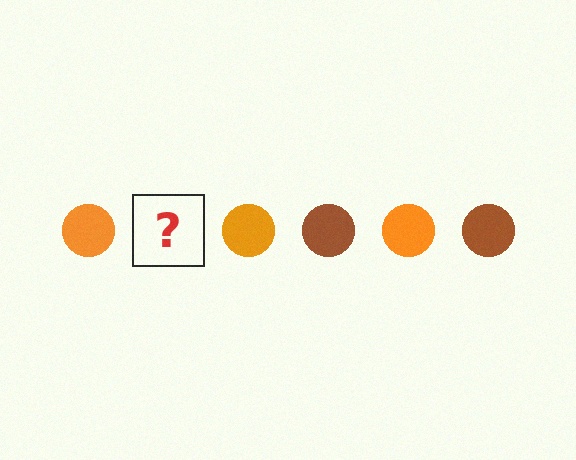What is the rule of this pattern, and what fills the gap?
The rule is that the pattern cycles through orange, brown circles. The gap should be filled with a brown circle.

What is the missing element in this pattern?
The missing element is a brown circle.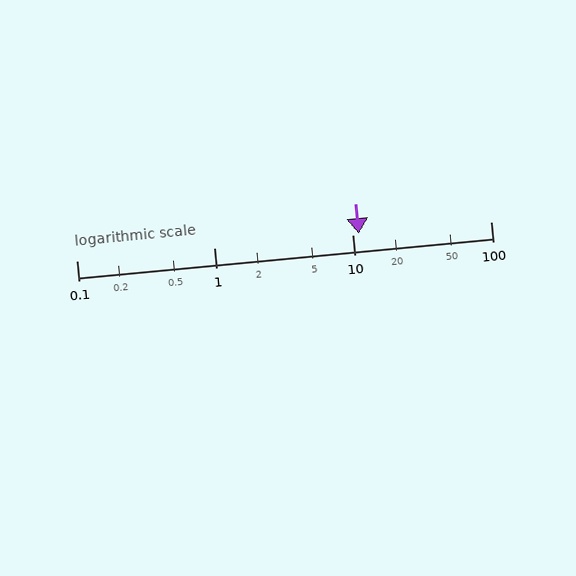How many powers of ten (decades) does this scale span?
The scale spans 3 decades, from 0.1 to 100.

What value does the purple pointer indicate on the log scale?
The pointer indicates approximately 11.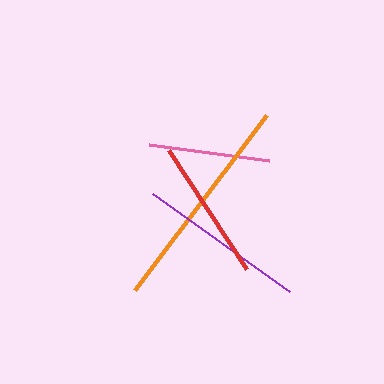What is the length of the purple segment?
The purple segment is approximately 168 pixels long.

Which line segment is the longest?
The orange line is the longest at approximately 220 pixels.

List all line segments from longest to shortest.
From longest to shortest: orange, purple, red, pink.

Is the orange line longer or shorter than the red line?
The orange line is longer than the red line.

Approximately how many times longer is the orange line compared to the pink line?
The orange line is approximately 1.8 times the length of the pink line.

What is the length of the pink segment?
The pink segment is approximately 120 pixels long.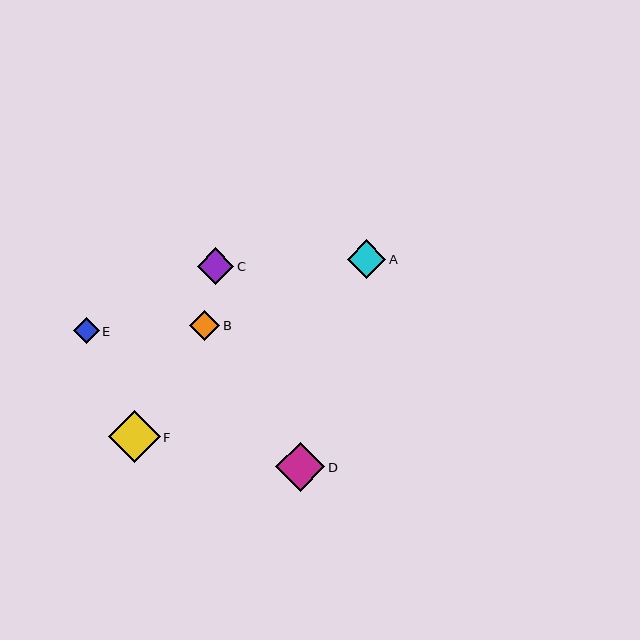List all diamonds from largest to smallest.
From largest to smallest: F, D, A, C, B, E.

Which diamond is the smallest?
Diamond E is the smallest with a size of approximately 26 pixels.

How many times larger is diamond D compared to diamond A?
Diamond D is approximately 1.3 times the size of diamond A.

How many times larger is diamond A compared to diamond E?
Diamond A is approximately 1.5 times the size of diamond E.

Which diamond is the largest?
Diamond F is the largest with a size of approximately 52 pixels.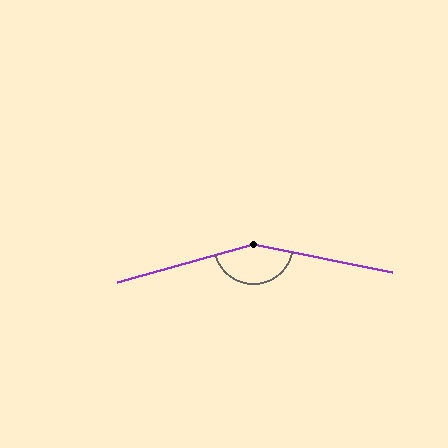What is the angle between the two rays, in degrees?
Approximately 153 degrees.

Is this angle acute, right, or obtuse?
It is obtuse.